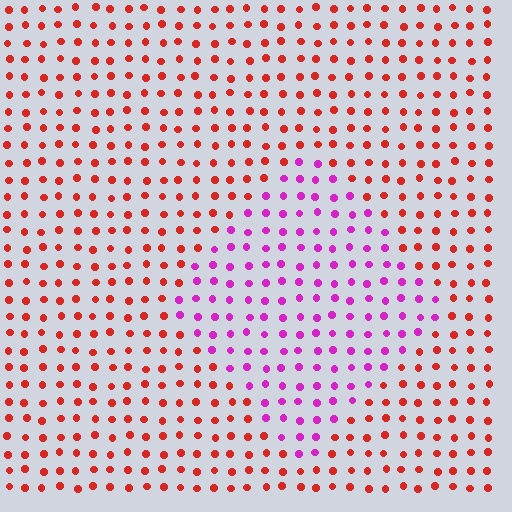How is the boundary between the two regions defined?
The boundary is defined purely by a slight shift in hue (about 56 degrees). Spacing, size, and orientation are identical on both sides.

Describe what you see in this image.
The image is filled with small red elements in a uniform arrangement. A diamond-shaped region is visible where the elements are tinted to a slightly different hue, forming a subtle color boundary.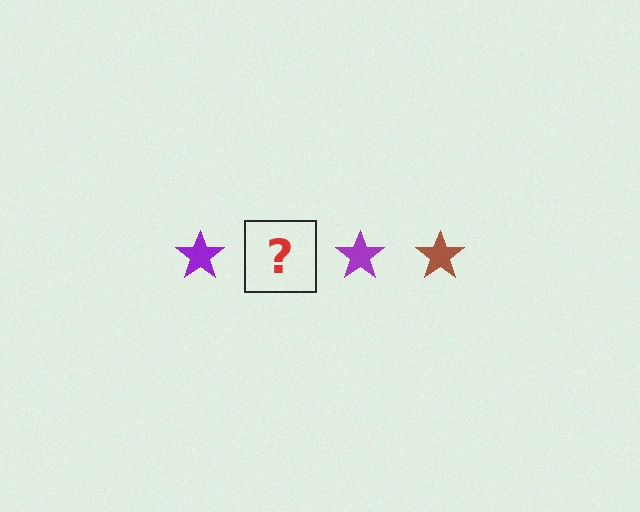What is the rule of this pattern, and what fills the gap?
The rule is that the pattern cycles through purple, brown stars. The gap should be filled with a brown star.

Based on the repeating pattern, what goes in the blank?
The blank should be a brown star.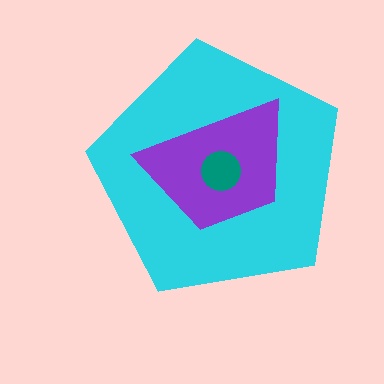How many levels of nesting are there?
3.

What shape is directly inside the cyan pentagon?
The purple trapezoid.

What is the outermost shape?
The cyan pentagon.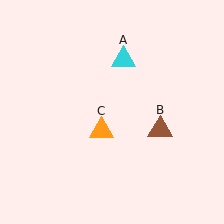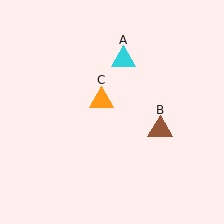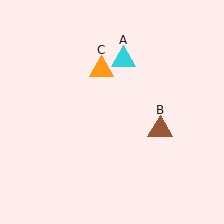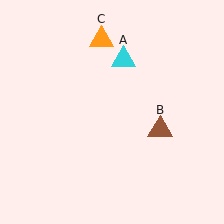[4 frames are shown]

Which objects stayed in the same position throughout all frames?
Cyan triangle (object A) and brown triangle (object B) remained stationary.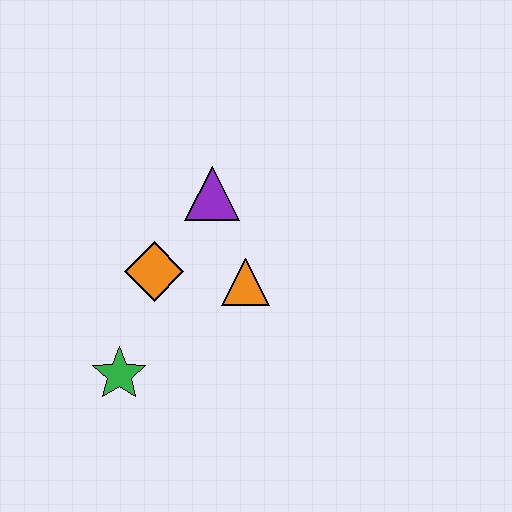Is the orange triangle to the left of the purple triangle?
No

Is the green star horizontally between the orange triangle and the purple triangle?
No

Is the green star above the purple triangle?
No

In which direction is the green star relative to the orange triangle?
The green star is to the left of the orange triangle.